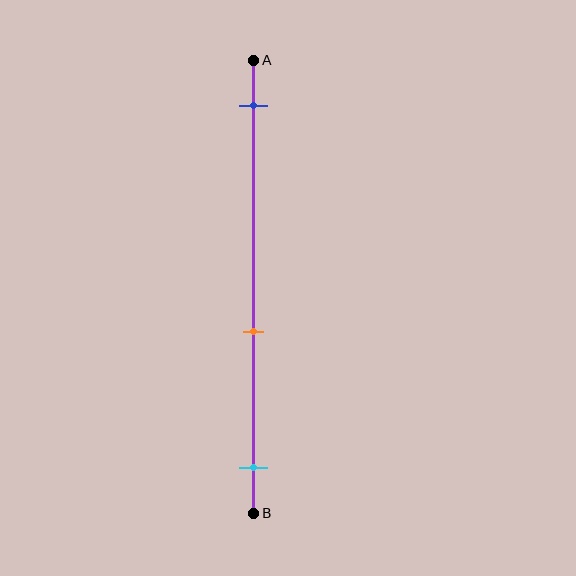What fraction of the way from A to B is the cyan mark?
The cyan mark is approximately 90% (0.9) of the way from A to B.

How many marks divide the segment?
There are 3 marks dividing the segment.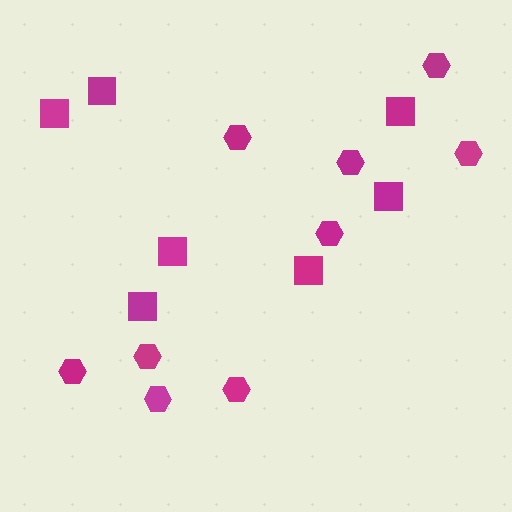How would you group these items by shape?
There are 2 groups: one group of hexagons (9) and one group of squares (7).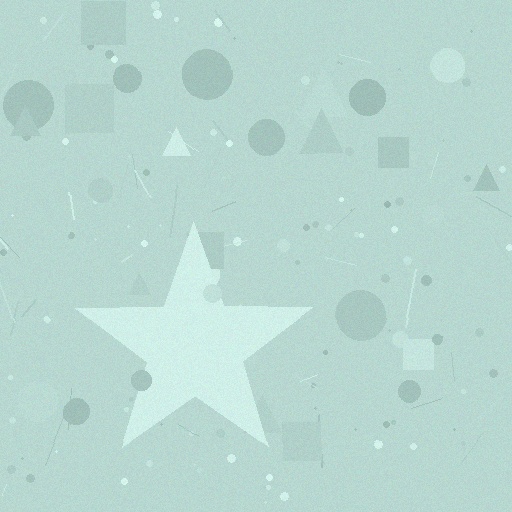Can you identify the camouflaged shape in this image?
The camouflaged shape is a star.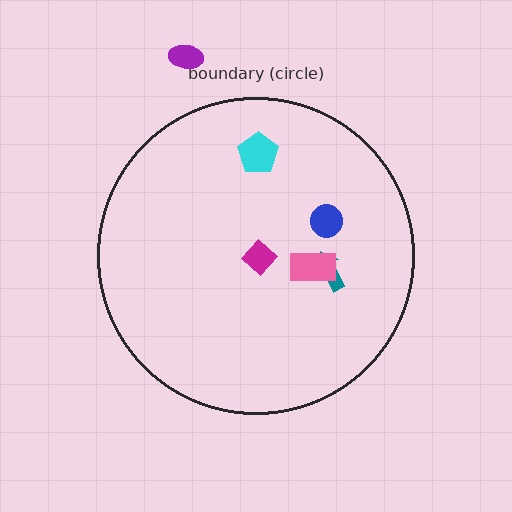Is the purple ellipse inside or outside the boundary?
Outside.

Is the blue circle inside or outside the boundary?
Inside.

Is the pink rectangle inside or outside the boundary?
Inside.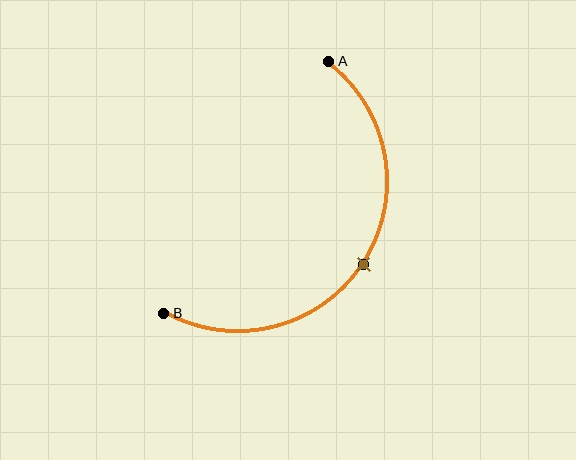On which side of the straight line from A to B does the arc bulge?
The arc bulges to the right of the straight line connecting A and B.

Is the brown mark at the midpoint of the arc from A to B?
Yes. The brown mark lies on the arc at equal arc-length from both A and B — it is the arc midpoint.